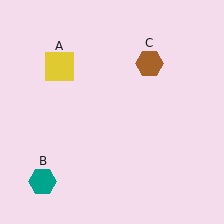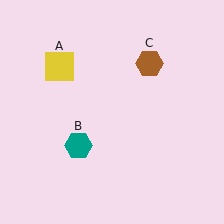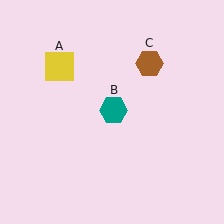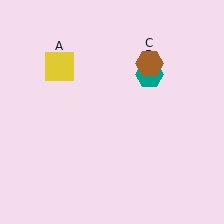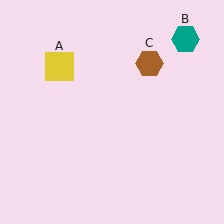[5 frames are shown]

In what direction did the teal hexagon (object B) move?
The teal hexagon (object B) moved up and to the right.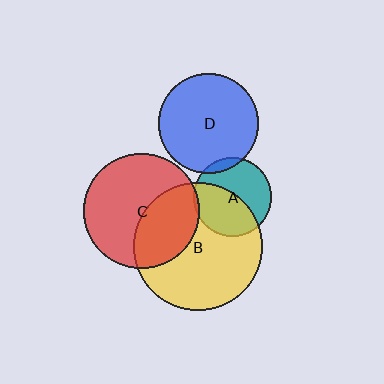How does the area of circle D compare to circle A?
Approximately 1.6 times.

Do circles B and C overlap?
Yes.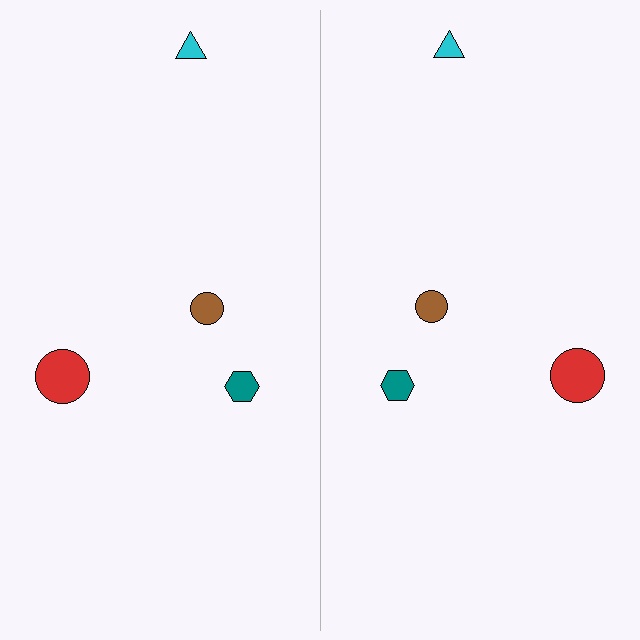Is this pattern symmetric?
Yes, this pattern has bilateral (reflection) symmetry.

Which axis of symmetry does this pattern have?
The pattern has a vertical axis of symmetry running through the center of the image.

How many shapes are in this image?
There are 8 shapes in this image.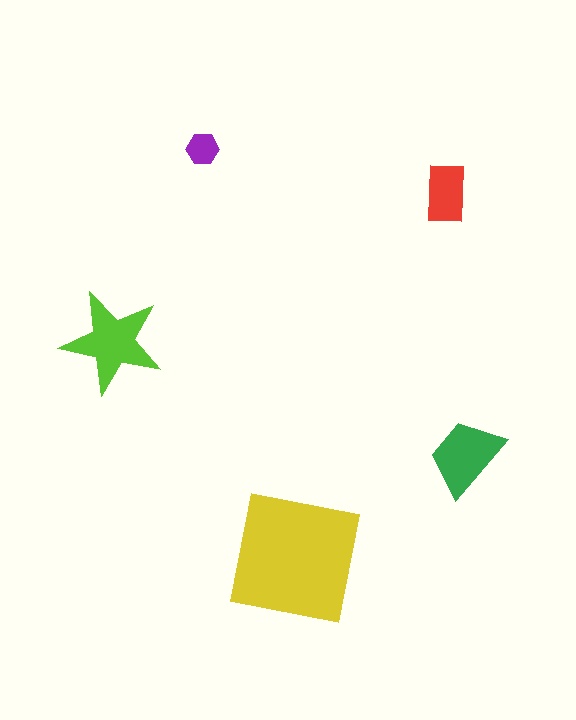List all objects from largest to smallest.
The yellow square, the lime star, the green trapezoid, the red rectangle, the purple hexagon.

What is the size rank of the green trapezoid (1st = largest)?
3rd.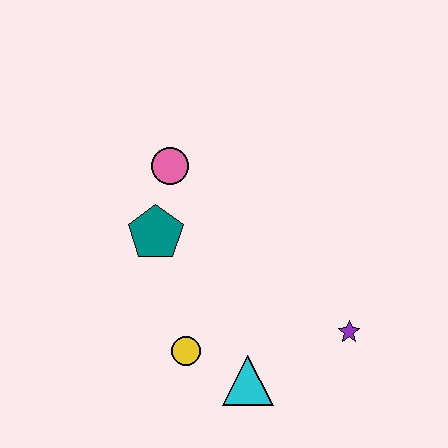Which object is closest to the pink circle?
The teal pentagon is closest to the pink circle.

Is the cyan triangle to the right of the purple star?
No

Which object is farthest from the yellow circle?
The pink circle is farthest from the yellow circle.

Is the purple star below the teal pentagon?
Yes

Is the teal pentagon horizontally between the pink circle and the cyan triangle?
No